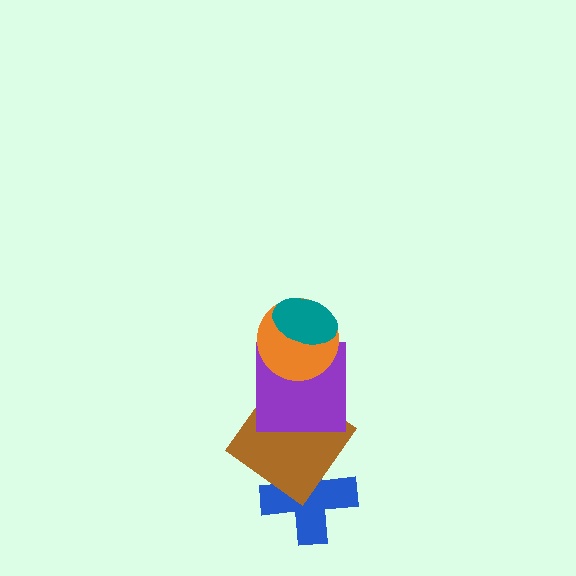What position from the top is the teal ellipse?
The teal ellipse is 1st from the top.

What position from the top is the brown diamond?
The brown diamond is 4th from the top.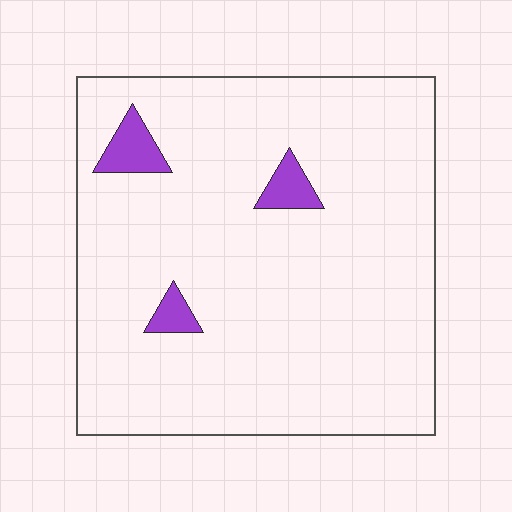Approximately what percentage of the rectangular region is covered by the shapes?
Approximately 5%.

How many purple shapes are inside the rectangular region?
3.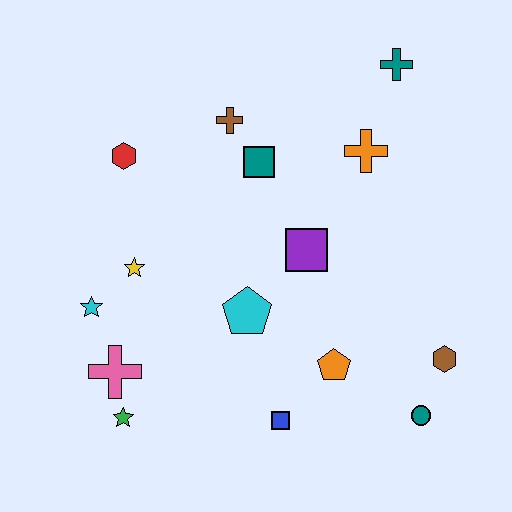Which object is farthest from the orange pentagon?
The teal cross is farthest from the orange pentagon.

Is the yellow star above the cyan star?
Yes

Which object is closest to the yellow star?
The cyan star is closest to the yellow star.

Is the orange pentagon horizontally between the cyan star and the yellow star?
No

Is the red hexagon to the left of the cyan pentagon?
Yes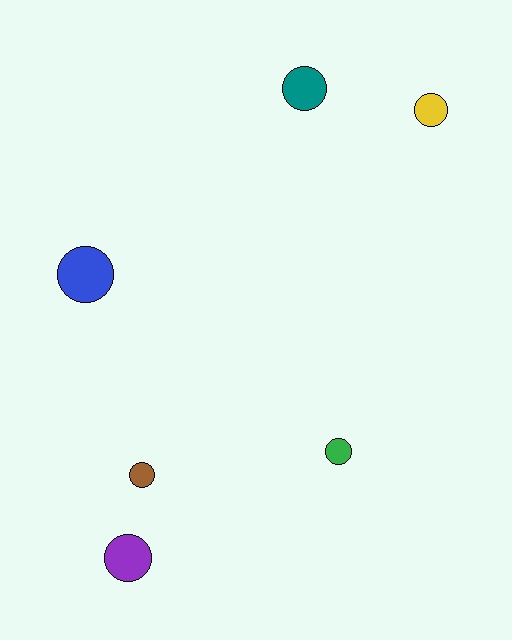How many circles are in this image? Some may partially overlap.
There are 6 circles.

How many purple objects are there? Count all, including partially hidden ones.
There is 1 purple object.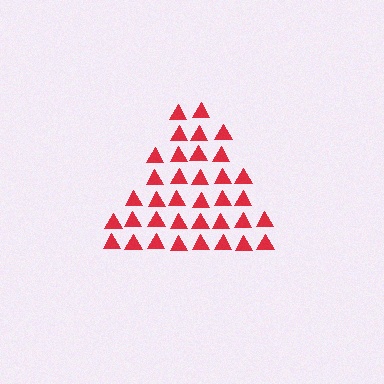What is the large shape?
The large shape is a triangle.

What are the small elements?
The small elements are triangles.